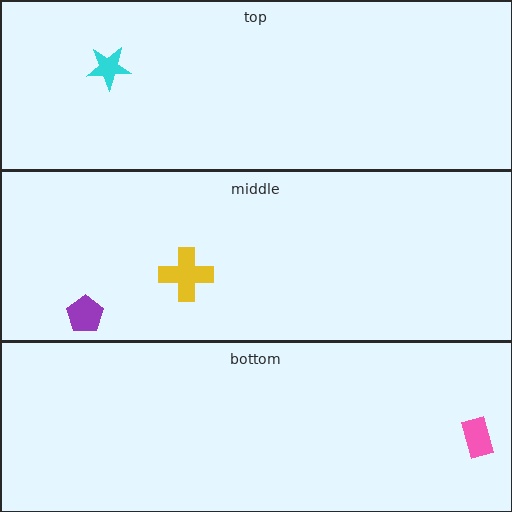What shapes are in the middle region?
The yellow cross, the purple pentagon.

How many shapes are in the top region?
1.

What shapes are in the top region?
The cyan star.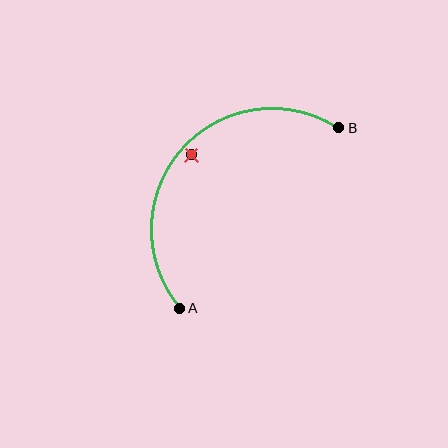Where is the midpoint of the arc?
The arc midpoint is the point on the curve farthest from the straight line joining A and B. It sits above and to the left of that line.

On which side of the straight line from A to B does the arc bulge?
The arc bulges above and to the left of the straight line connecting A and B.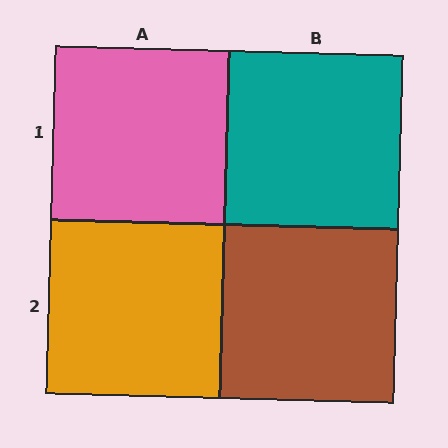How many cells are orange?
1 cell is orange.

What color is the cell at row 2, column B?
Brown.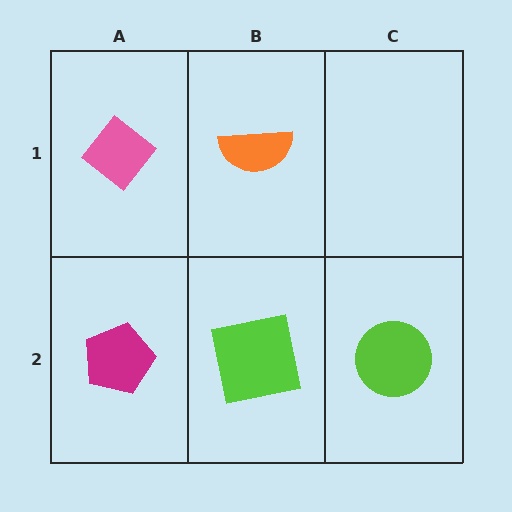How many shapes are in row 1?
2 shapes.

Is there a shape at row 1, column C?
No, that cell is empty.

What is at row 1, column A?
A pink diamond.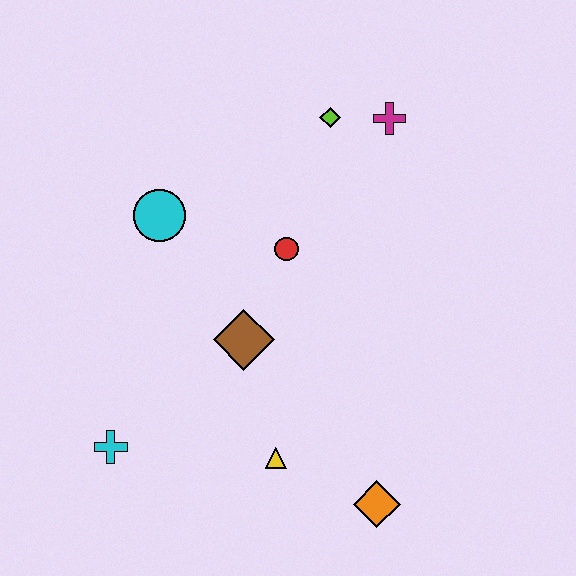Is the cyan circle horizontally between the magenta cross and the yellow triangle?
No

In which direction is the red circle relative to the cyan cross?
The red circle is above the cyan cross.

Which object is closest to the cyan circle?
The red circle is closest to the cyan circle.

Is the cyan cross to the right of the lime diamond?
No